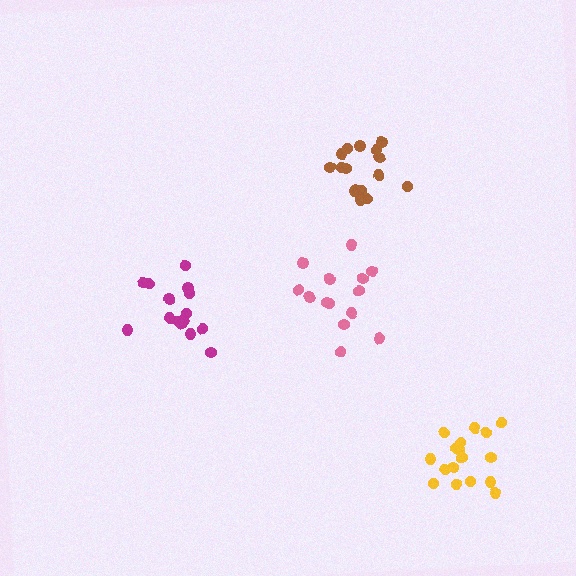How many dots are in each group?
Group 1: 15 dots, Group 2: 17 dots, Group 3: 16 dots, Group 4: 14 dots (62 total).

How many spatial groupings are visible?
There are 4 spatial groupings.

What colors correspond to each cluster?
The clusters are colored: magenta, yellow, brown, pink.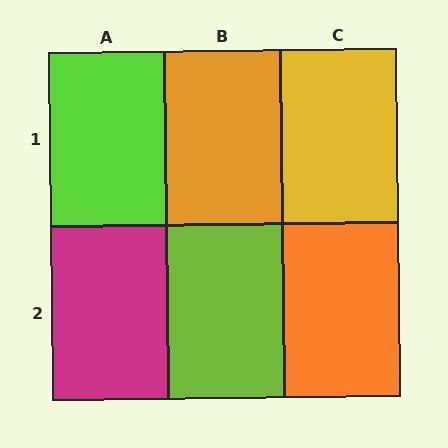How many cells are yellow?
1 cell is yellow.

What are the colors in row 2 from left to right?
Magenta, lime, orange.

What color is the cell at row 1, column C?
Yellow.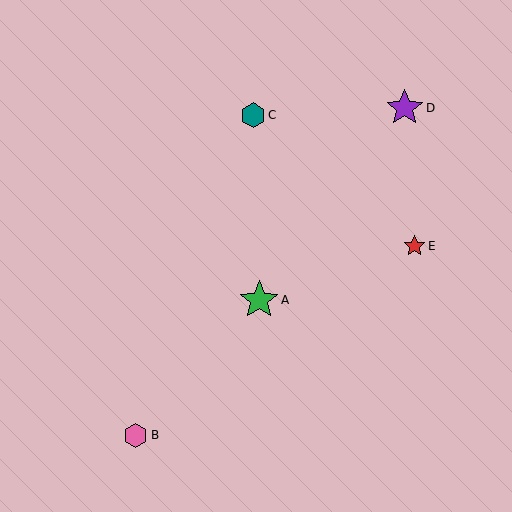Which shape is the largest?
The green star (labeled A) is the largest.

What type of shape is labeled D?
Shape D is a purple star.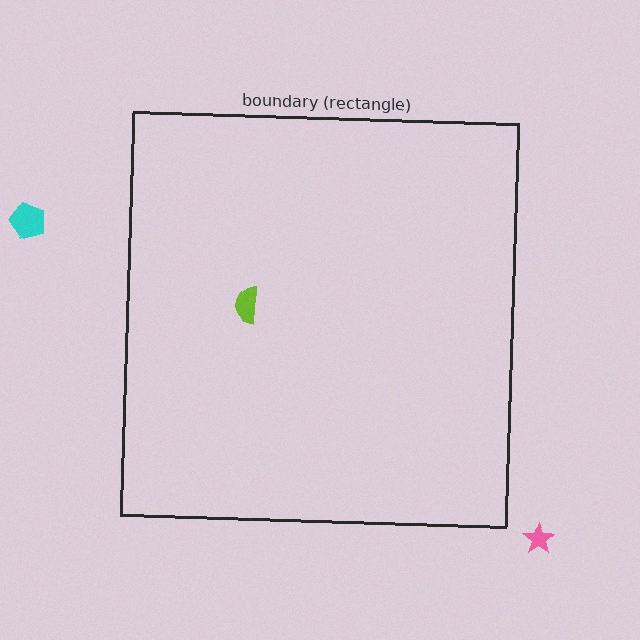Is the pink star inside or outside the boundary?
Outside.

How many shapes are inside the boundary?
1 inside, 2 outside.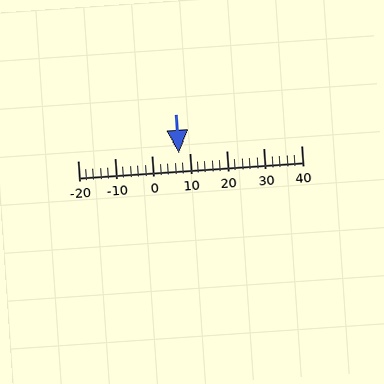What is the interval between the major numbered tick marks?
The major tick marks are spaced 10 units apart.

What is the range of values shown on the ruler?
The ruler shows values from -20 to 40.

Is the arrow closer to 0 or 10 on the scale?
The arrow is closer to 10.